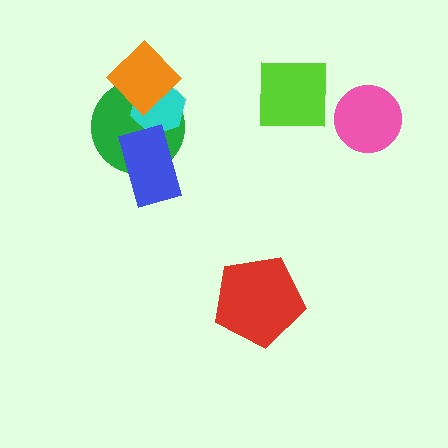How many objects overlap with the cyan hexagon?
2 objects overlap with the cyan hexagon.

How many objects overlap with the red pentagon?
0 objects overlap with the red pentagon.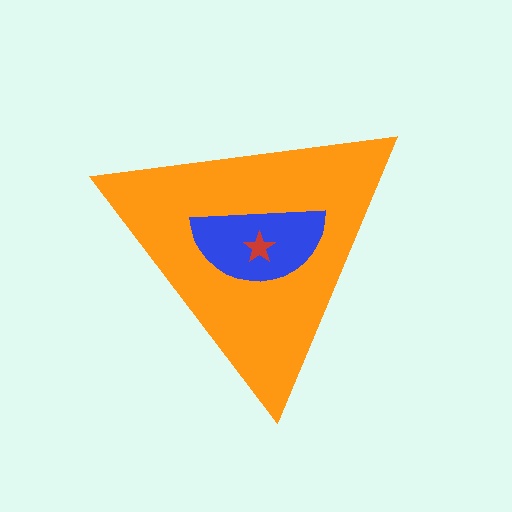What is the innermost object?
The red star.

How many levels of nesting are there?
3.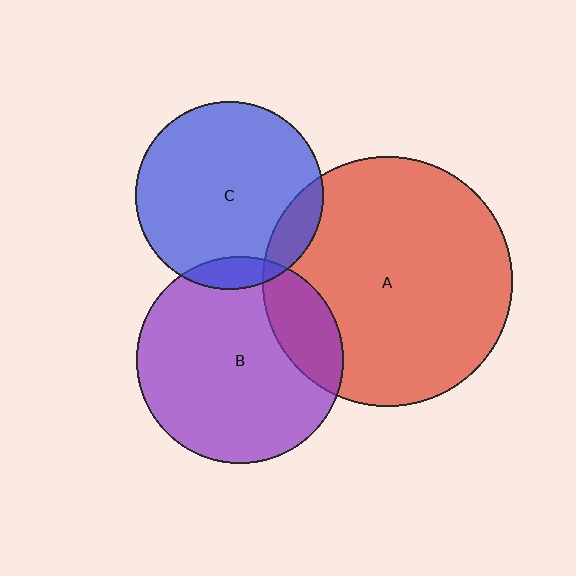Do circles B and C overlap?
Yes.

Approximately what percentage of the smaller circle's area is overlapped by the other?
Approximately 10%.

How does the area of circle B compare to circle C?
Approximately 1.2 times.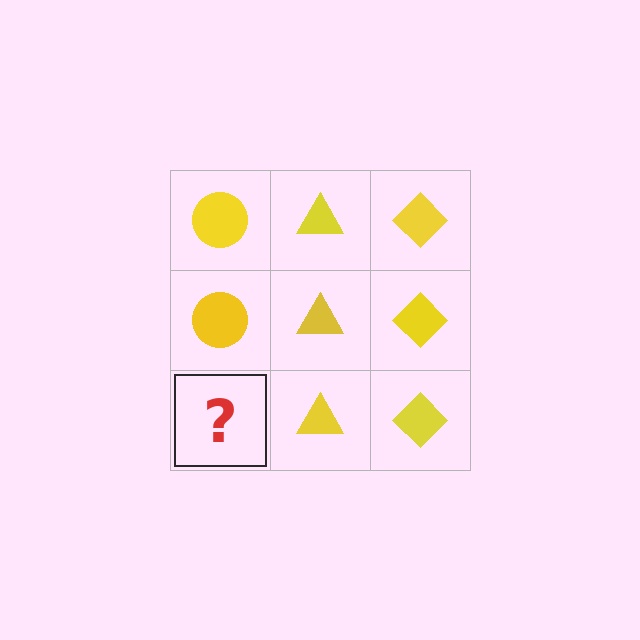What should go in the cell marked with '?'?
The missing cell should contain a yellow circle.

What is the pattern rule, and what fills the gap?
The rule is that each column has a consistent shape. The gap should be filled with a yellow circle.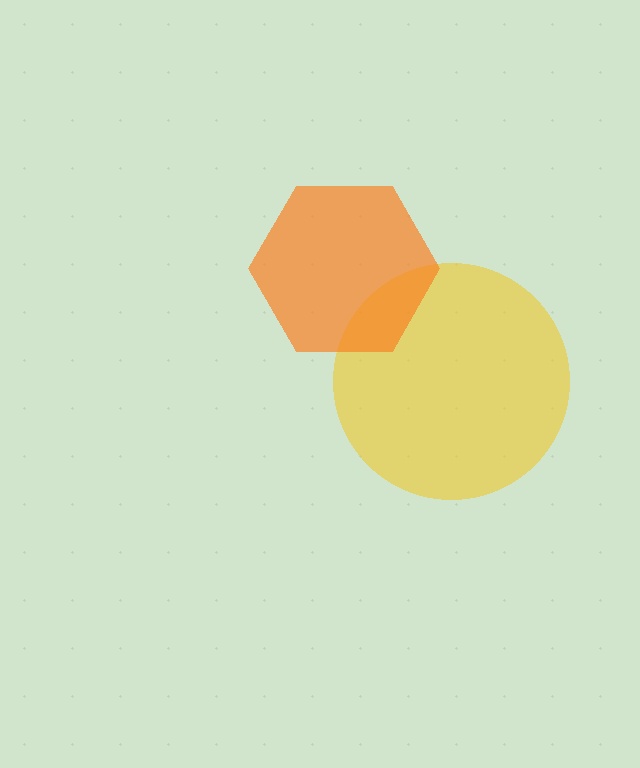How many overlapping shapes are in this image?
There are 2 overlapping shapes in the image.